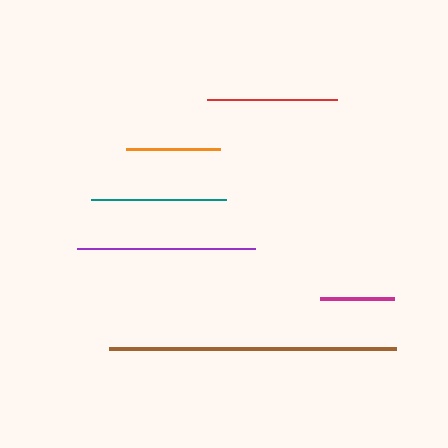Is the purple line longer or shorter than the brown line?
The brown line is longer than the purple line.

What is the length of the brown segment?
The brown segment is approximately 287 pixels long.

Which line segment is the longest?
The brown line is the longest at approximately 287 pixels.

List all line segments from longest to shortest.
From longest to shortest: brown, purple, teal, red, orange, magenta.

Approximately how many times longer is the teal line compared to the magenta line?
The teal line is approximately 1.8 times the length of the magenta line.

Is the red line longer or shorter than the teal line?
The teal line is longer than the red line.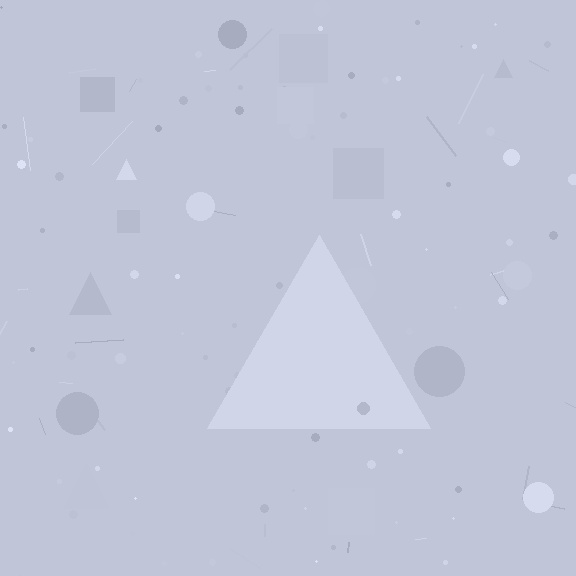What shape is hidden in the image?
A triangle is hidden in the image.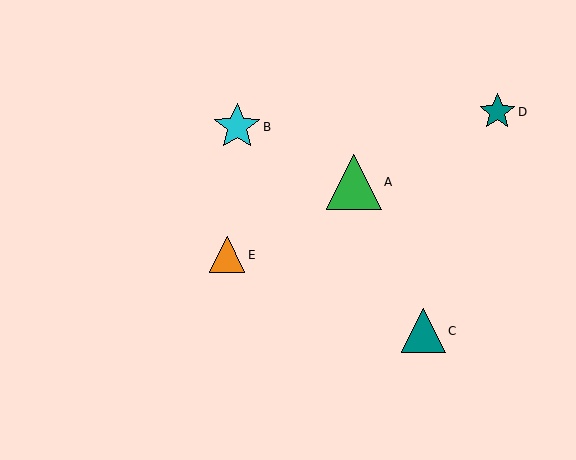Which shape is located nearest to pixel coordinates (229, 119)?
The cyan star (labeled B) at (237, 127) is nearest to that location.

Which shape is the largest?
The green triangle (labeled A) is the largest.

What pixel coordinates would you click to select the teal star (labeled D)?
Click at (497, 112) to select the teal star D.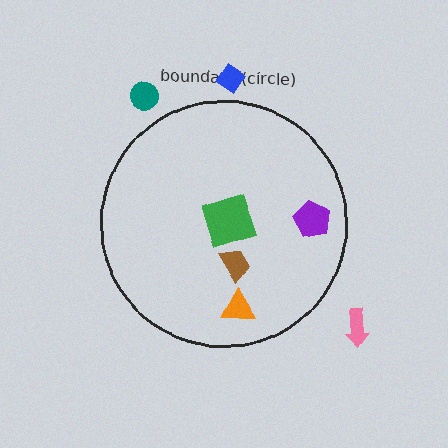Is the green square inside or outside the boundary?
Inside.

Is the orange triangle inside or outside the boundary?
Inside.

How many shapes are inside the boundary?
4 inside, 3 outside.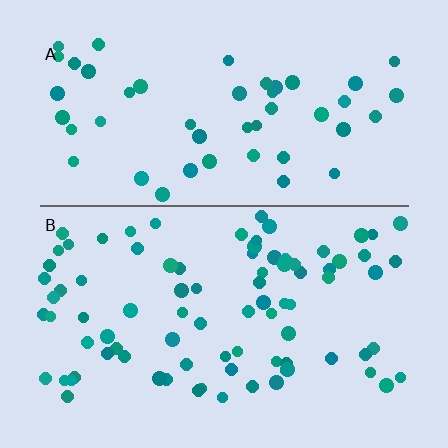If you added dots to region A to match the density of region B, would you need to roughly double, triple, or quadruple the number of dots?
Approximately double.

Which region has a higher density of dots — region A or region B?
B (the bottom).